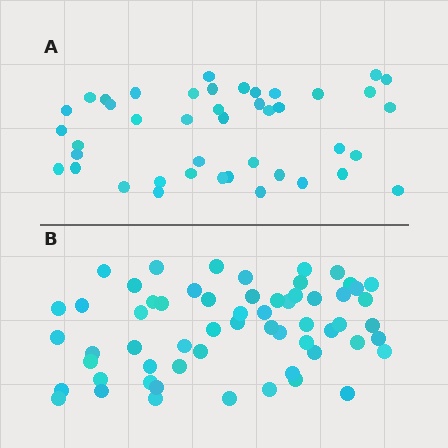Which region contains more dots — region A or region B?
Region B (the bottom region) has more dots.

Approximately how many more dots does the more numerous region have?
Region B has approximately 15 more dots than region A.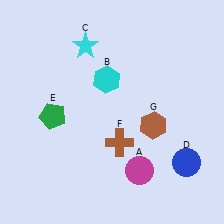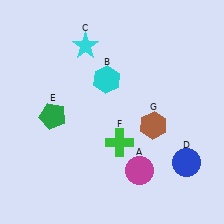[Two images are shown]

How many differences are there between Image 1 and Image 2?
There is 1 difference between the two images.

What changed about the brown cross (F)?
In Image 1, F is brown. In Image 2, it changed to green.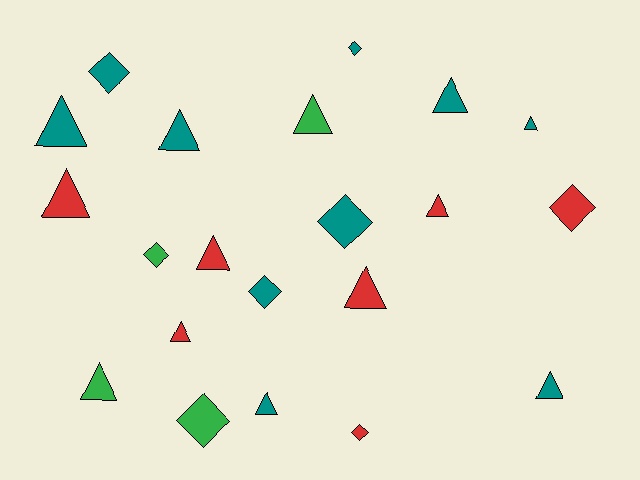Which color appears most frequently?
Teal, with 10 objects.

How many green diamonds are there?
There are 2 green diamonds.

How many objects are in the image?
There are 21 objects.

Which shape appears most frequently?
Triangle, with 13 objects.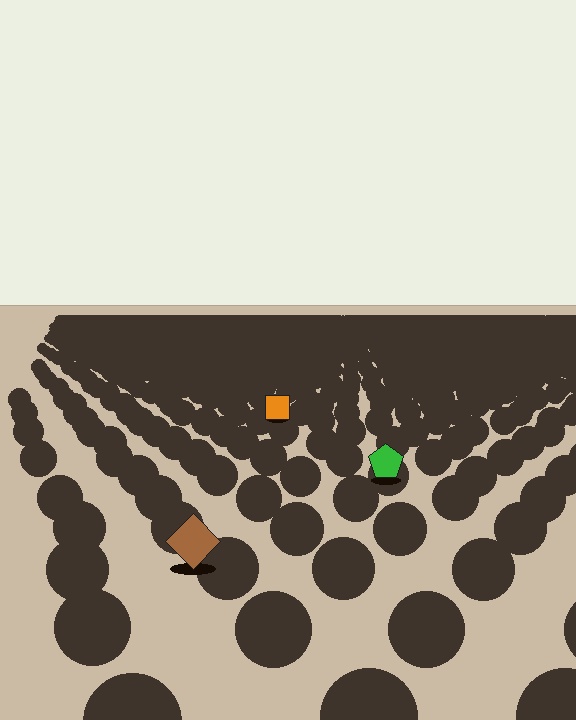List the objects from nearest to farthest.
From nearest to farthest: the brown diamond, the green pentagon, the orange square.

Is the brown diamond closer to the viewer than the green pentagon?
Yes. The brown diamond is closer — you can tell from the texture gradient: the ground texture is coarser near it.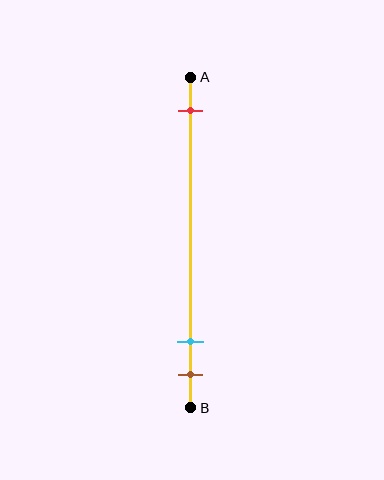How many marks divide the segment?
There are 3 marks dividing the segment.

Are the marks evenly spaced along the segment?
No, the marks are not evenly spaced.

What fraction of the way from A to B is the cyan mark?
The cyan mark is approximately 80% (0.8) of the way from A to B.